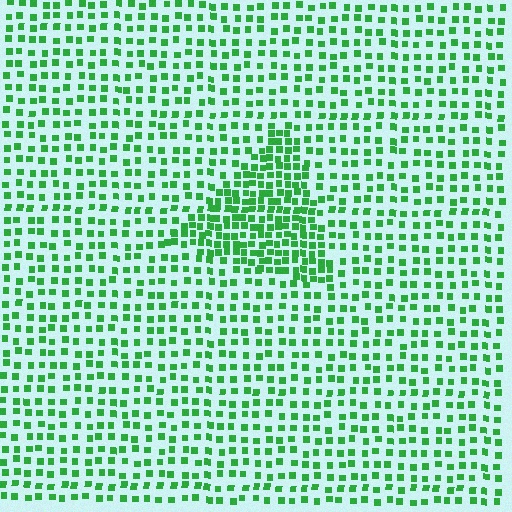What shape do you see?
I see a triangle.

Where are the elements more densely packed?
The elements are more densely packed inside the triangle boundary.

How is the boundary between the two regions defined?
The boundary is defined by a change in element density (approximately 2.0x ratio). All elements are the same color, size, and shape.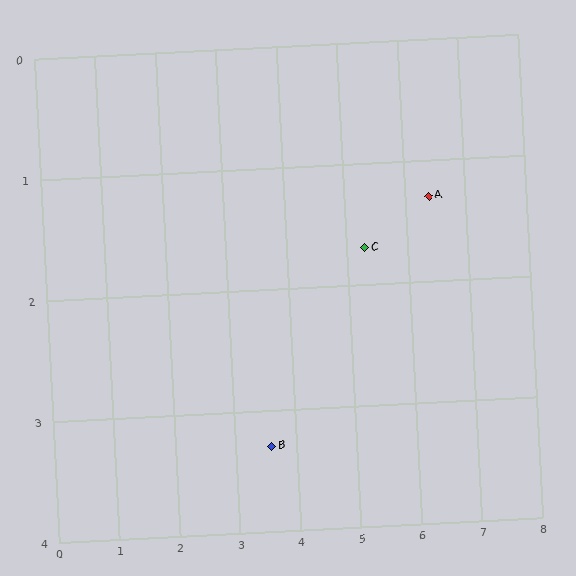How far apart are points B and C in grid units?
Points B and C are about 2.3 grid units apart.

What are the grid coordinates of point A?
Point A is at approximately (6.4, 1.3).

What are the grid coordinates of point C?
Point C is at approximately (5.3, 1.7).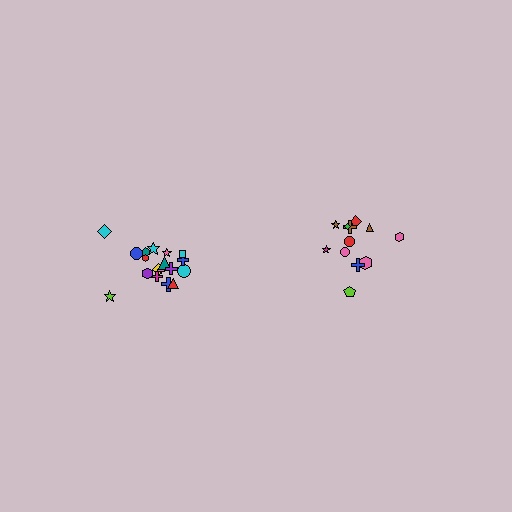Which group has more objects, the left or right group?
The left group.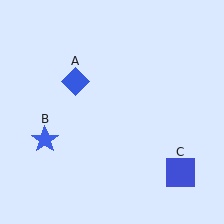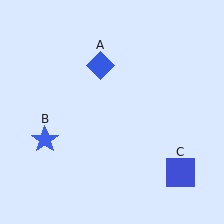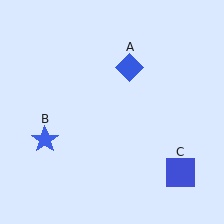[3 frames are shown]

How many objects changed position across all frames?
1 object changed position: blue diamond (object A).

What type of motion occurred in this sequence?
The blue diamond (object A) rotated clockwise around the center of the scene.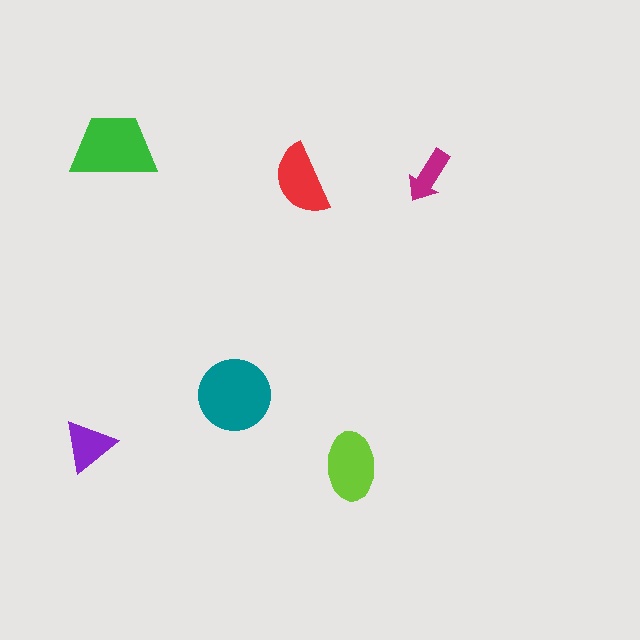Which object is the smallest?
The magenta arrow.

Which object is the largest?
The teal circle.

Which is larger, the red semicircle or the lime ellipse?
The lime ellipse.